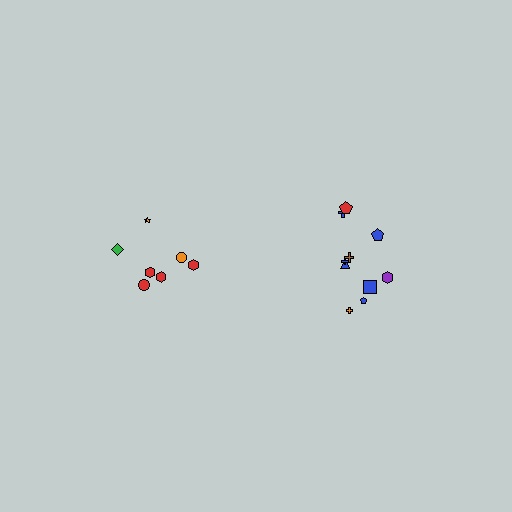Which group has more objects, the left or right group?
The right group.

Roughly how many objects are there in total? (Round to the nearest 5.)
Roughly 15 objects in total.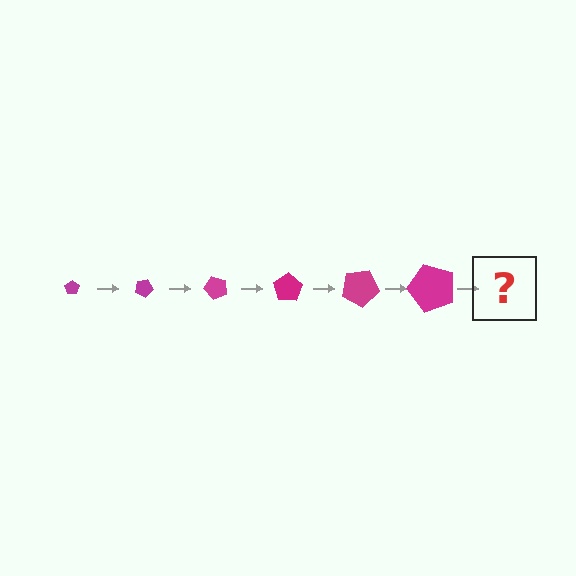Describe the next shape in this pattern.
It should be a pentagon, larger than the previous one and rotated 150 degrees from the start.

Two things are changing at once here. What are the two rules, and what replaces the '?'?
The two rules are that the pentagon grows larger each step and it rotates 25 degrees each step. The '?' should be a pentagon, larger than the previous one and rotated 150 degrees from the start.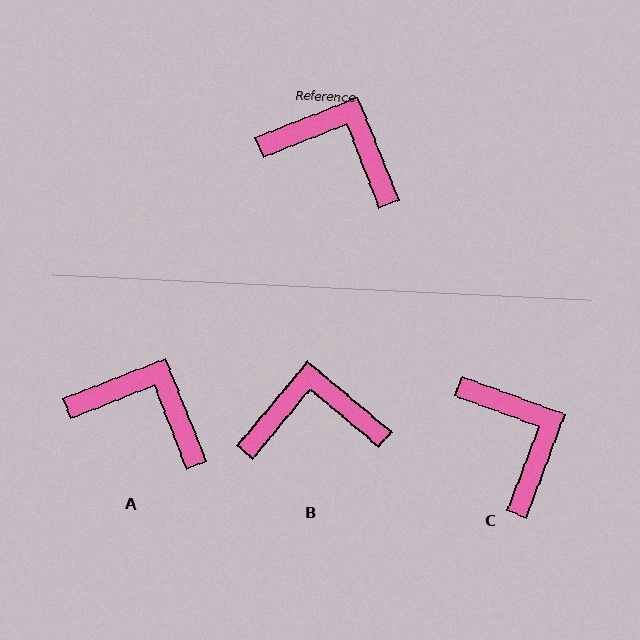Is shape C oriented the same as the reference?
No, it is off by about 42 degrees.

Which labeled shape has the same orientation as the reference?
A.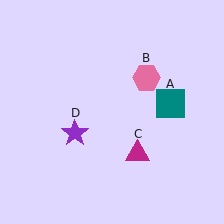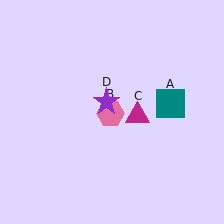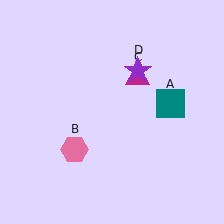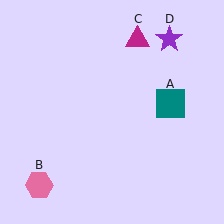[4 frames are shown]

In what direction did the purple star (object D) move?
The purple star (object D) moved up and to the right.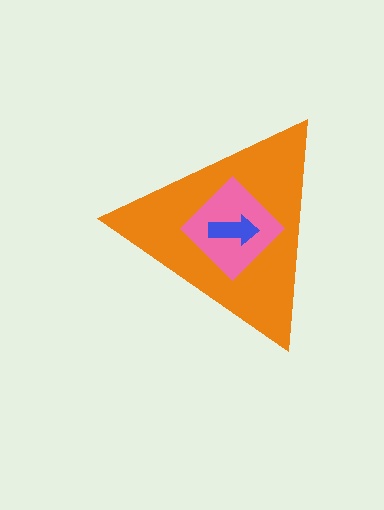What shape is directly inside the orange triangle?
The pink diamond.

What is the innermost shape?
The blue arrow.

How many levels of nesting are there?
3.